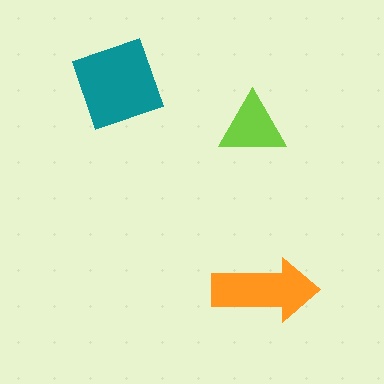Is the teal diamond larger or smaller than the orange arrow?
Larger.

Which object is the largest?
The teal diamond.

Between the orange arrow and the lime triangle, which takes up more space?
The orange arrow.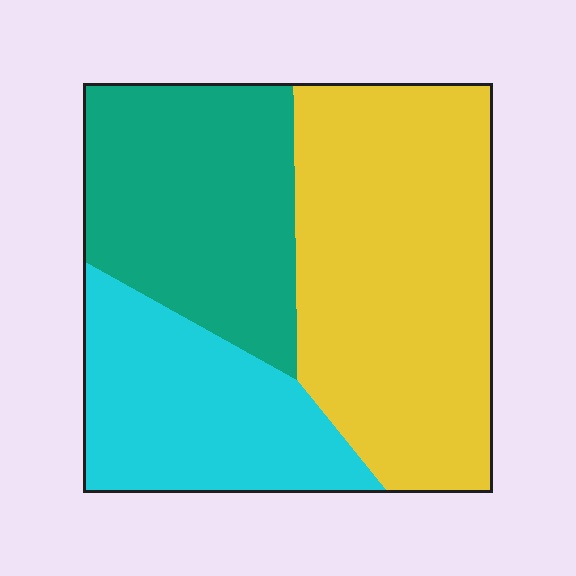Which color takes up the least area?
Cyan, at roughly 25%.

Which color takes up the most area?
Yellow, at roughly 45%.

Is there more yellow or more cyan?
Yellow.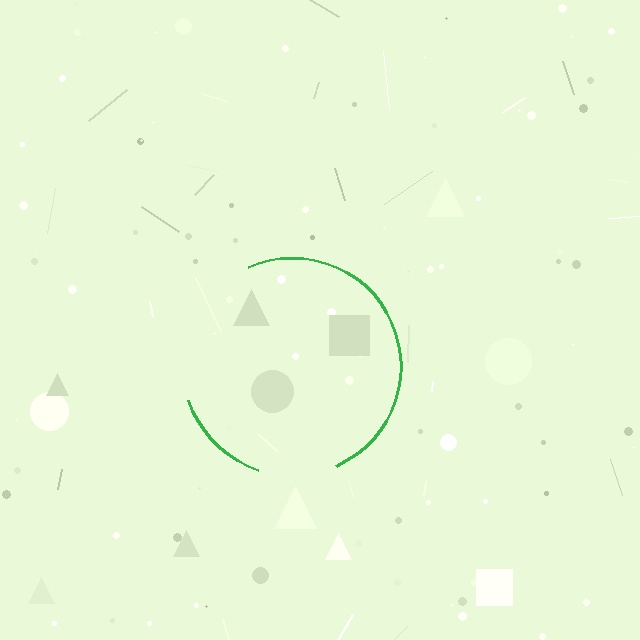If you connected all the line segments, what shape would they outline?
They would outline a circle.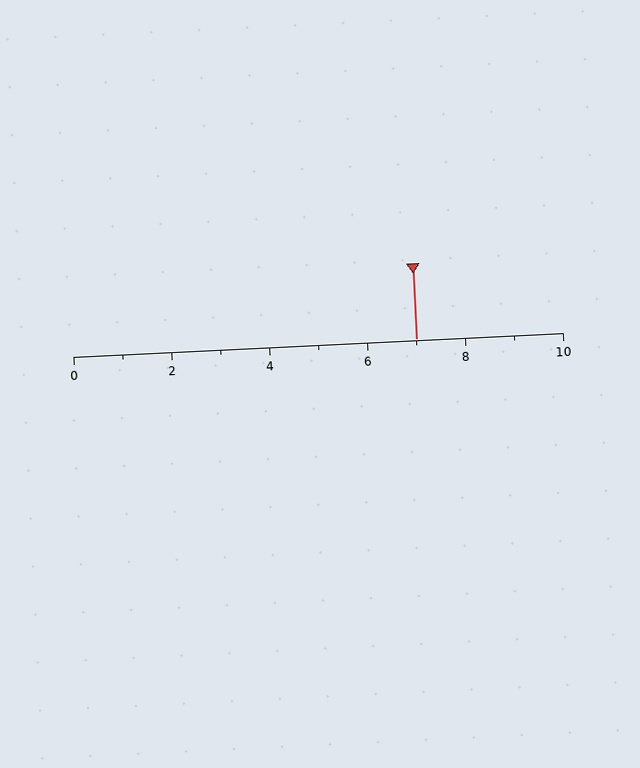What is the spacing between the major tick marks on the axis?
The major ticks are spaced 2 apart.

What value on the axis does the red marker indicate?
The marker indicates approximately 7.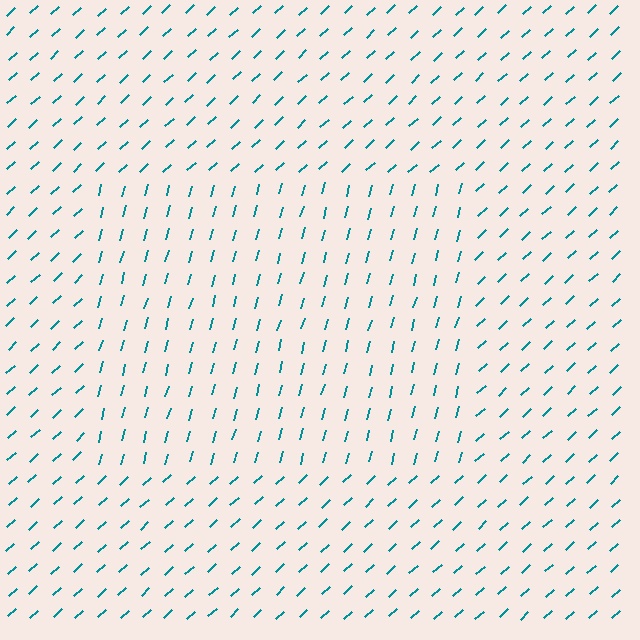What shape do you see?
I see a rectangle.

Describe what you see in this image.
The image is filled with small teal line segments. A rectangle region in the image has lines oriented differently from the surrounding lines, creating a visible texture boundary.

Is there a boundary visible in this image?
Yes, there is a texture boundary formed by a change in line orientation.